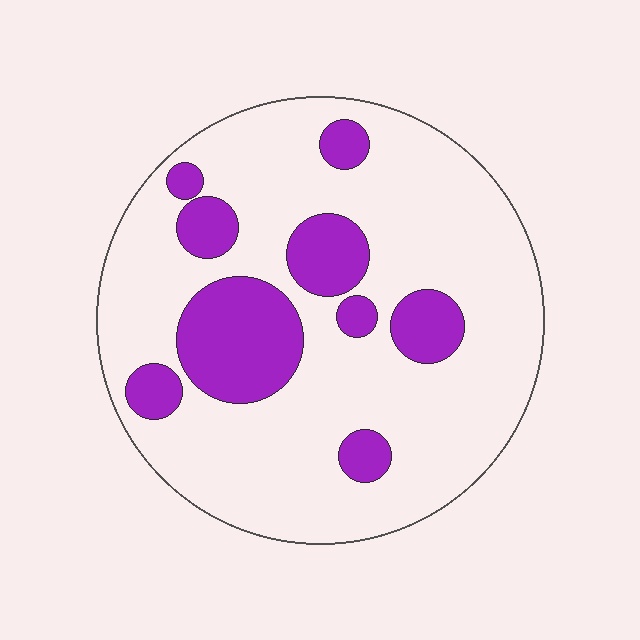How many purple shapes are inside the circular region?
9.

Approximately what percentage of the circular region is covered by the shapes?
Approximately 20%.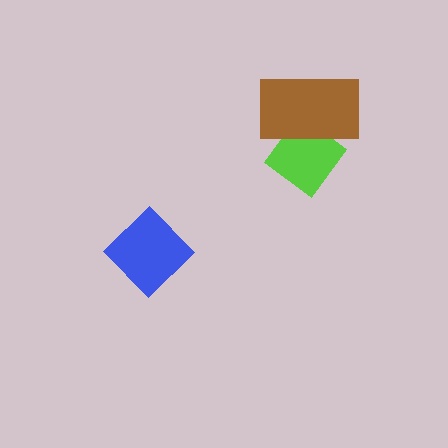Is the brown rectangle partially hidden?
No, no other shape covers it.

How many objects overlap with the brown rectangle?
1 object overlaps with the brown rectangle.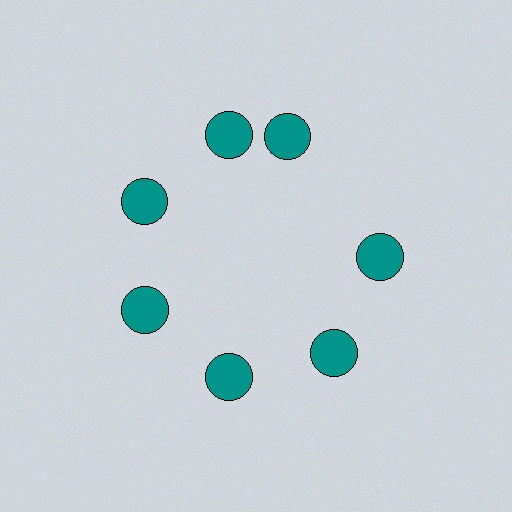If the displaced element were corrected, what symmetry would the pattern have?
It would have 7-fold rotational symmetry — the pattern would map onto itself every 51 degrees.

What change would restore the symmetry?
The symmetry would be restored by rotating it back into even spacing with its neighbors so that all 7 circles sit at equal angles and equal distance from the center.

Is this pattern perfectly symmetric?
No. The 7 teal circles are arranged in a ring, but one element near the 1 o'clock position is rotated out of alignment along the ring, breaking the 7-fold rotational symmetry.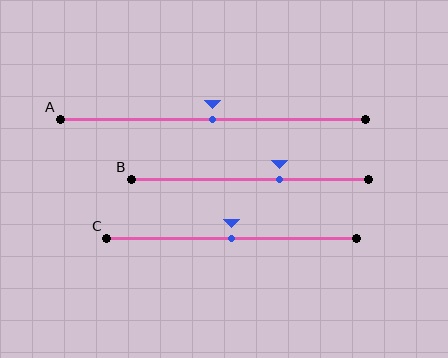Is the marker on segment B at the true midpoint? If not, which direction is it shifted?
No, the marker on segment B is shifted to the right by about 12% of the segment length.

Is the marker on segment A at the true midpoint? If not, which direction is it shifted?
Yes, the marker on segment A is at the true midpoint.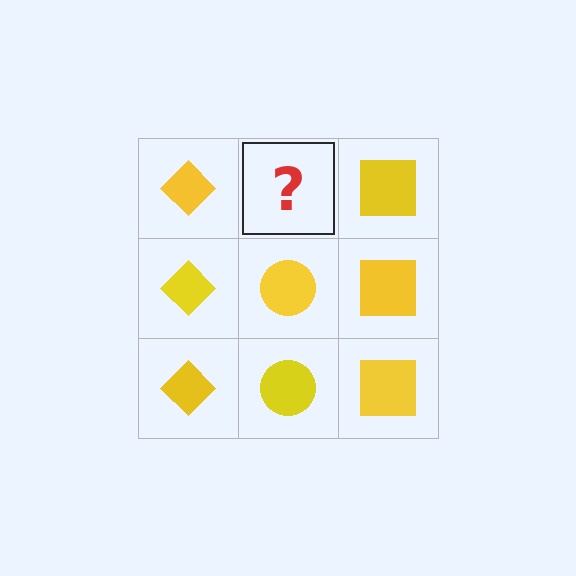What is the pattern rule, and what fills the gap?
The rule is that each column has a consistent shape. The gap should be filled with a yellow circle.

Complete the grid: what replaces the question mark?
The question mark should be replaced with a yellow circle.